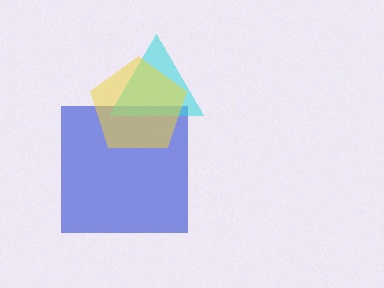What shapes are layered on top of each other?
The layered shapes are: a blue square, a cyan triangle, a yellow pentagon.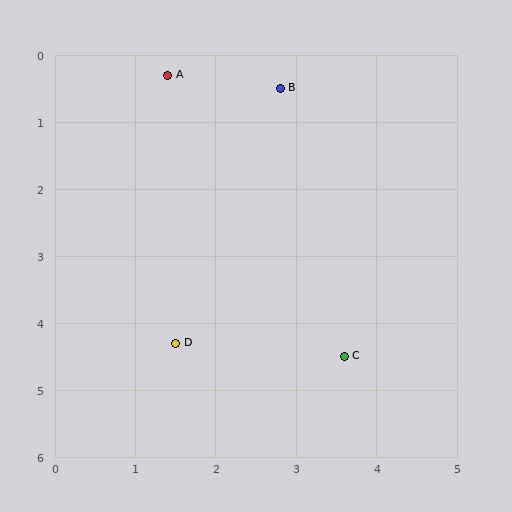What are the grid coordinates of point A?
Point A is at approximately (1.4, 0.3).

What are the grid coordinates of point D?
Point D is at approximately (1.5, 4.3).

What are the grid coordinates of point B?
Point B is at approximately (2.8, 0.5).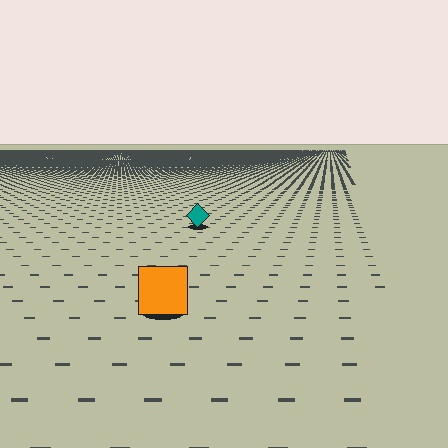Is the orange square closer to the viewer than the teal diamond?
Yes. The orange square is closer — you can tell from the texture gradient: the ground texture is coarser near it.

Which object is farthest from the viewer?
The teal diamond is farthest from the viewer. It appears smaller and the ground texture around it is denser.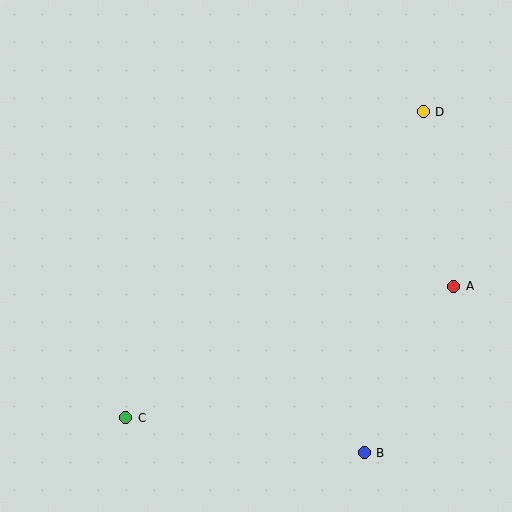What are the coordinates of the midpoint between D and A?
The midpoint between D and A is at (438, 199).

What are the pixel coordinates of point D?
Point D is at (423, 112).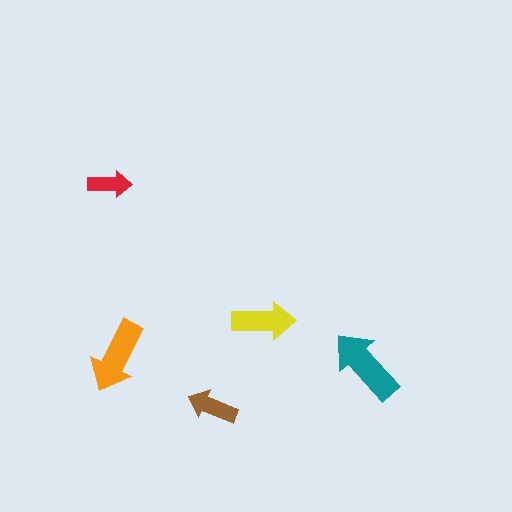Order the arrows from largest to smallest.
the teal one, the orange one, the yellow one, the brown one, the red one.